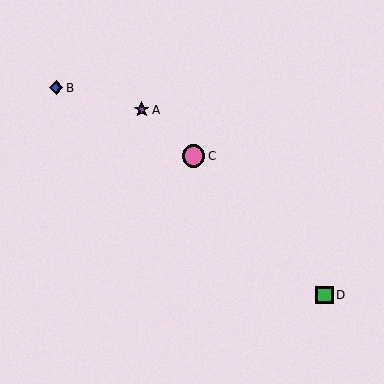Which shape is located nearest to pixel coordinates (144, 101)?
The purple star (labeled A) at (142, 110) is nearest to that location.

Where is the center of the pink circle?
The center of the pink circle is at (194, 156).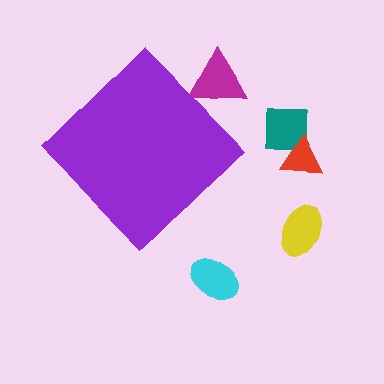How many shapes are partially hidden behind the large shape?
1 shape is partially hidden.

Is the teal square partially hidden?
No, the teal square is fully visible.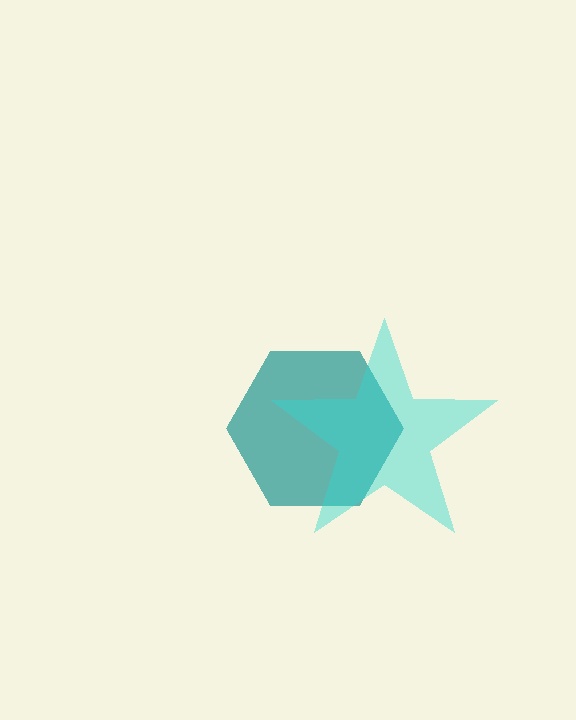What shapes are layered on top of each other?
The layered shapes are: a teal hexagon, a cyan star.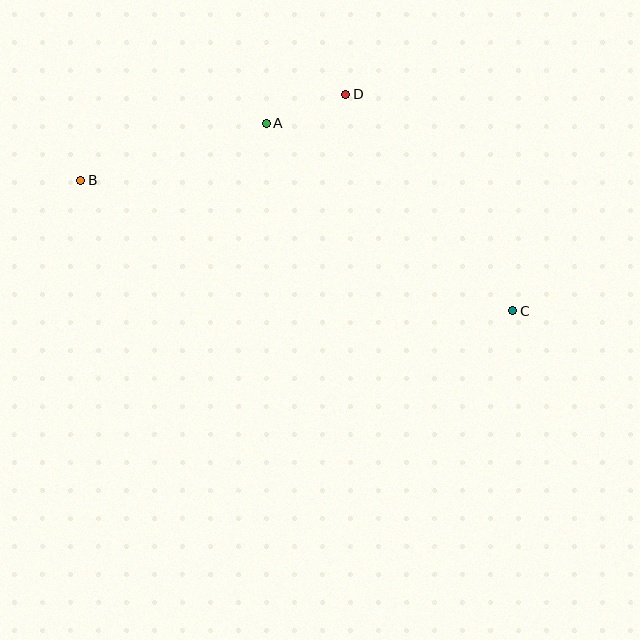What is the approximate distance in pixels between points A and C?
The distance between A and C is approximately 310 pixels.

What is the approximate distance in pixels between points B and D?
The distance between B and D is approximately 279 pixels.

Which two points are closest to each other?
Points A and D are closest to each other.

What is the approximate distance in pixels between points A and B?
The distance between A and B is approximately 194 pixels.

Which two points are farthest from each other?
Points B and C are farthest from each other.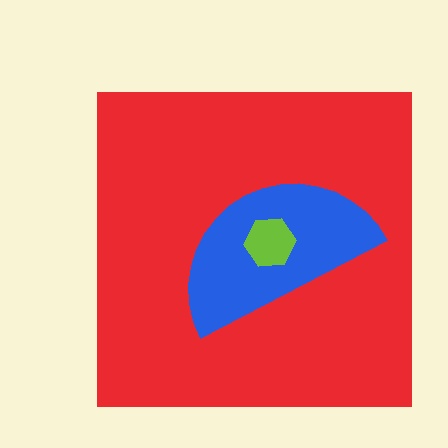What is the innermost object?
The lime hexagon.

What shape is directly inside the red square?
The blue semicircle.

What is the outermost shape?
The red square.